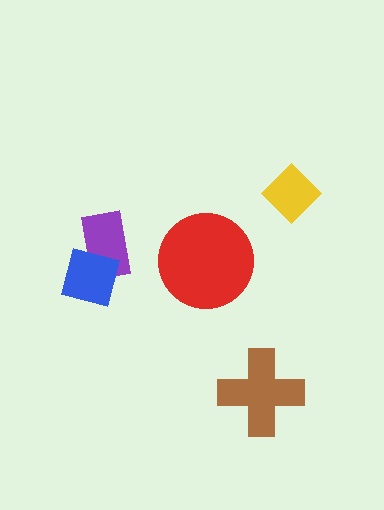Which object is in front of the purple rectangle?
The blue square is in front of the purple rectangle.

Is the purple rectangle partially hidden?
Yes, it is partially covered by another shape.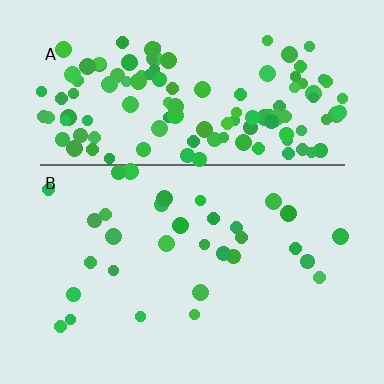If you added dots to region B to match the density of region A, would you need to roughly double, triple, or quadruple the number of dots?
Approximately quadruple.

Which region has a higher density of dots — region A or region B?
A (the top).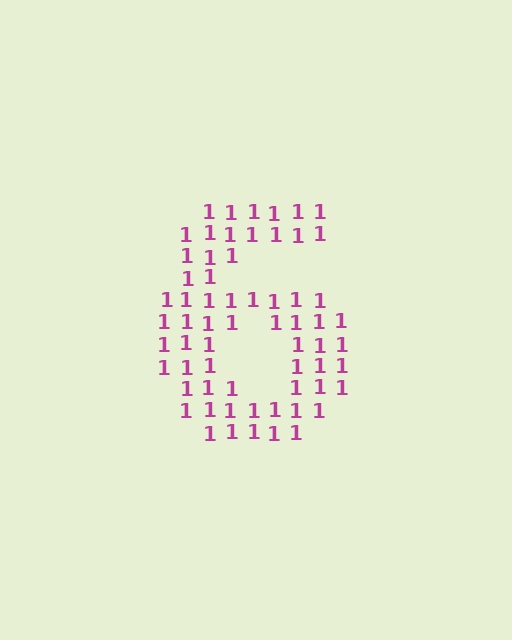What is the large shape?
The large shape is the digit 6.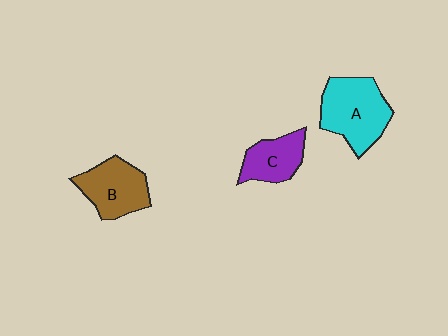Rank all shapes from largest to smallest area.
From largest to smallest: A (cyan), B (brown), C (purple).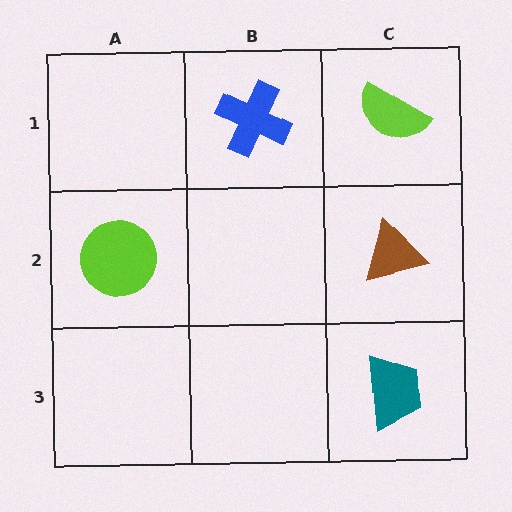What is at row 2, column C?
A brown triangle.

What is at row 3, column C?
A teal trapezoid.